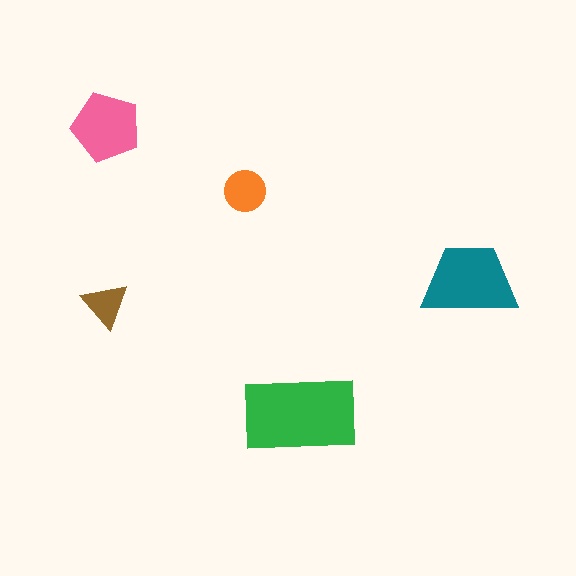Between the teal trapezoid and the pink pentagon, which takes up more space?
The teal trapezoid.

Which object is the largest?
The green rectangle.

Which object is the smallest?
The brown triangle.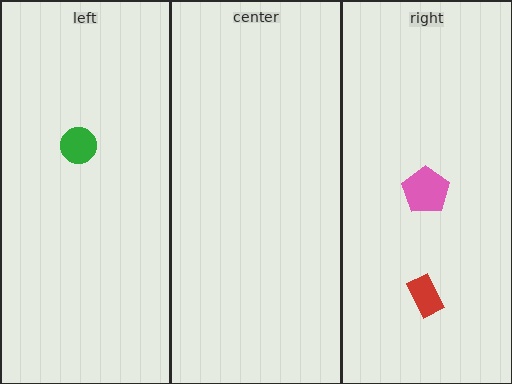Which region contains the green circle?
The left region.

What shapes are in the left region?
The green circle.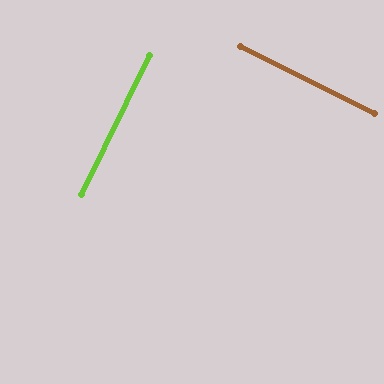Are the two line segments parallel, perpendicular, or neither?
Perpendicular — they meet at approximately 89°.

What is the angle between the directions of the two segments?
Approximately 89 degrees.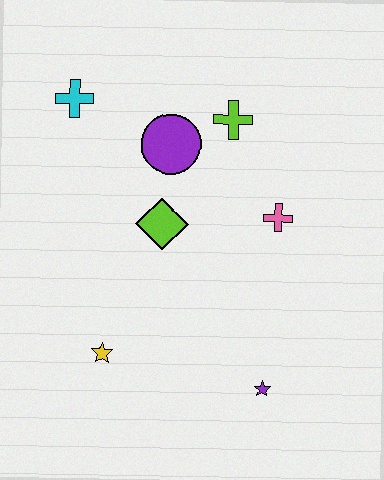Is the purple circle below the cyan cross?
Yes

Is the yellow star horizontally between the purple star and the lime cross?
No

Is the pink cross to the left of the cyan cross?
No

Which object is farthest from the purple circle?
The purple star is farthest from the purple circle.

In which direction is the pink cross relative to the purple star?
The pink cross is above the purple star.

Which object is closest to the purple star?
The yellow star is closest to the purple star.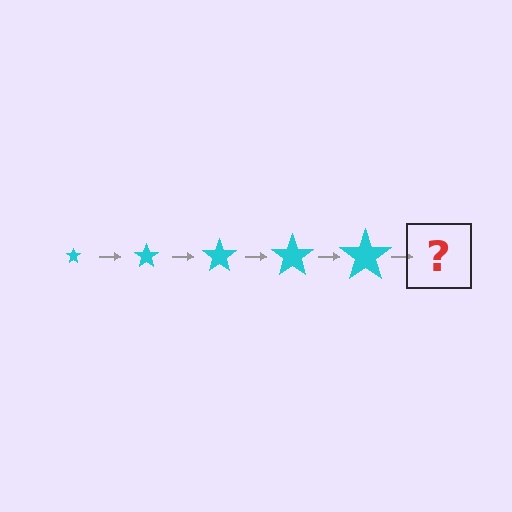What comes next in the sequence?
The next element should be a cyan star, larger than the previous one.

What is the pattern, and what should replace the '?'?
The pattern is that the star gets progressively larger each step. The '?' should be a cyan star, larger than the previous one.